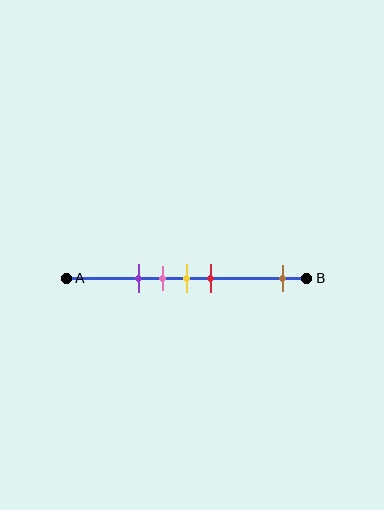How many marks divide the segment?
There are 5 marks dividing the segment.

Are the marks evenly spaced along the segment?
No, the marks are not evenly spaced.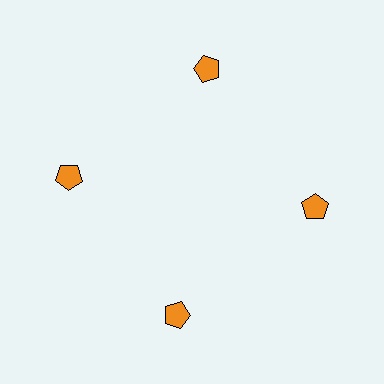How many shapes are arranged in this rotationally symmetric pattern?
There are 4 shapes, arranged in 4 groups of 1.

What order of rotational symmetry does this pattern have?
This pattern has 4-fold rotational symmetry.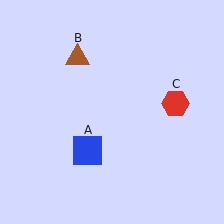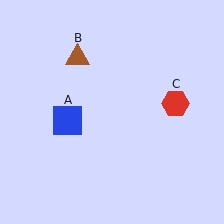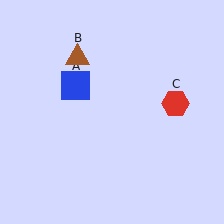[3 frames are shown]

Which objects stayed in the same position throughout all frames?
Brown triangle (object B) and red hexagon (object C) remained stationary.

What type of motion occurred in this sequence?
The blue square (object A) rotated clockwise around the center of the scene.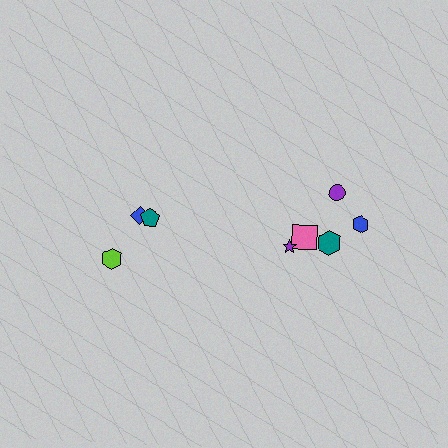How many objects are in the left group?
There are 3 objects.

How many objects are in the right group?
There are 5 objects.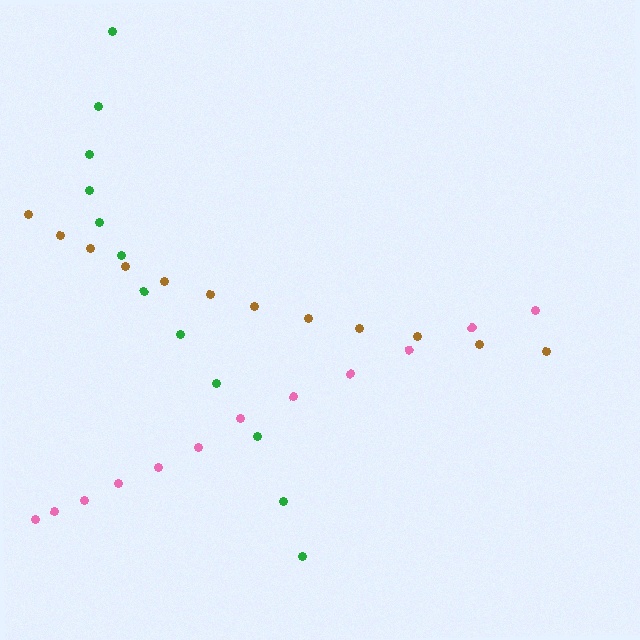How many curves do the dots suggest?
There are 3 distinct paths.